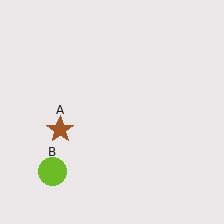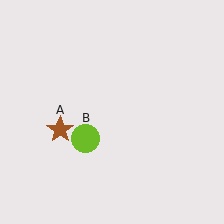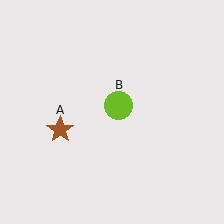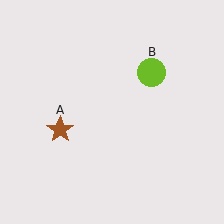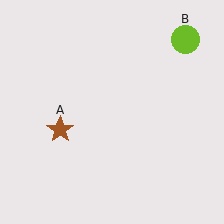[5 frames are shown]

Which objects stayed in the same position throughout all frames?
Brown star (object A) remained stationary.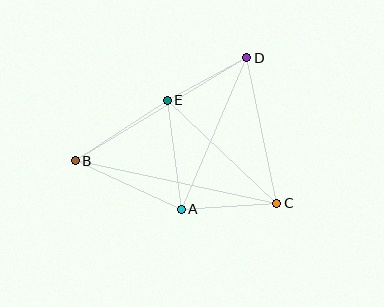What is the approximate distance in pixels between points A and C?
The distance between A and C is approximately 96 pixels.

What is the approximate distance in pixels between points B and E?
The distance between B and E is approximately 111 pixels.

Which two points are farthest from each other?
Points B and C are farthest from each other.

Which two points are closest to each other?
Points D and E are closest to each other.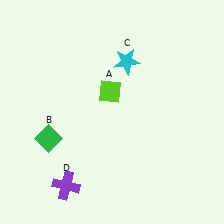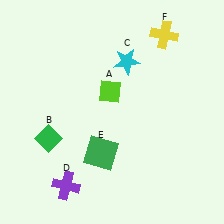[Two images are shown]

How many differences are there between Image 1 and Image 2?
There are 2 differences between the two images.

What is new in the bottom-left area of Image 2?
A green square (E) was added in the bottom-left area of Image 2.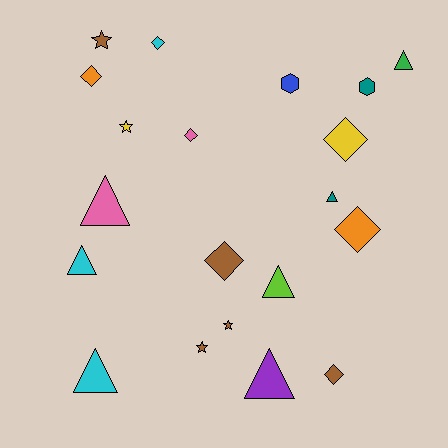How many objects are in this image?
There are 20 objects.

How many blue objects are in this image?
There is 1 blue object.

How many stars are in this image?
There are 4 stars.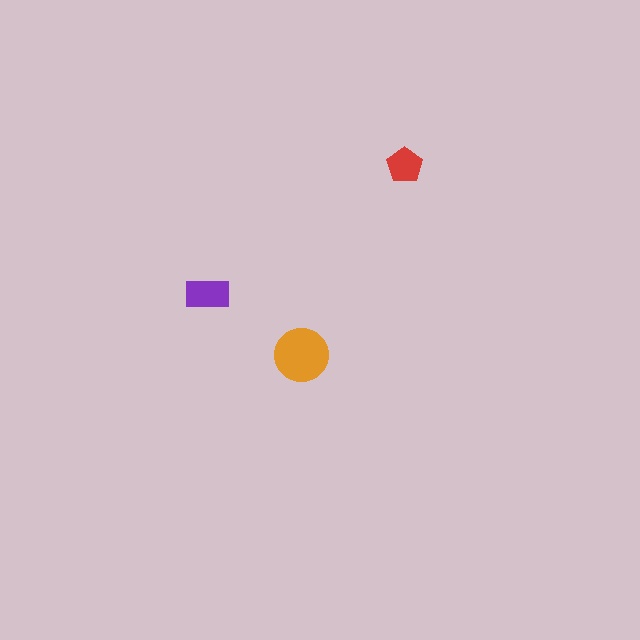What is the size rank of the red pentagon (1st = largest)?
3rd.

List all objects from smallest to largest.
The red pentagon, the purple rectangle, the orange circle.